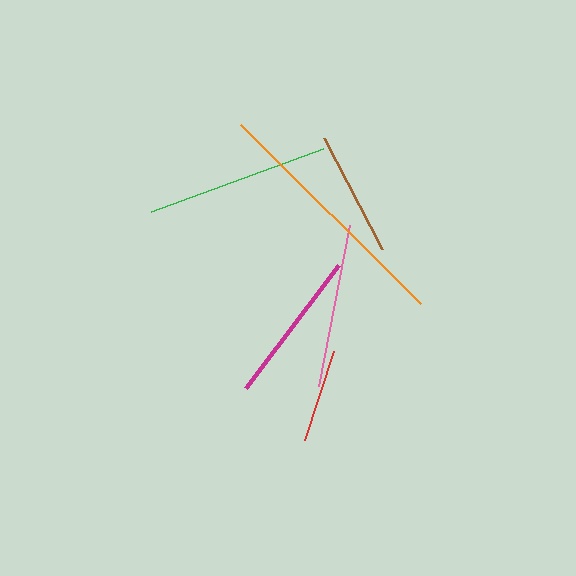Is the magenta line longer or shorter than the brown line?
The magenta line is longer than the brown line.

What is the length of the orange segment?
The orange segment is approximately 254 pixels long.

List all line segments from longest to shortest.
From longest to shortest: orange, green, pink, magenta, brown, red.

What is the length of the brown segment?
The brown segment is approximately 125 pixels long.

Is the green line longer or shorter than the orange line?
The orange line is longer than the green line.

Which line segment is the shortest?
The red line is the shortest at approximately 94 pixels.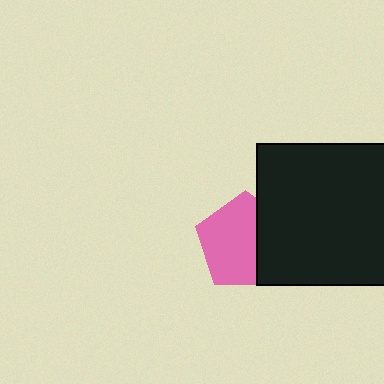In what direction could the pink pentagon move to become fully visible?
The pink pentagon could move left. That would shift it out from behind the black square entirely.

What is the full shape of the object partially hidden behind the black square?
The partially hidden object is a pink pentagon.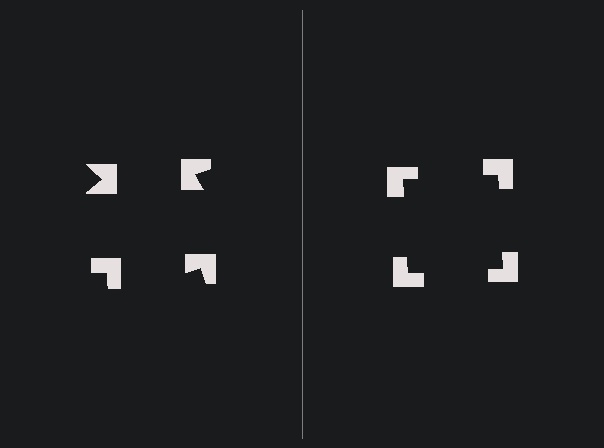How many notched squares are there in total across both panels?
8 — 4 on each side.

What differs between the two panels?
The notched squares are positioned identically on both sides; only the wedge orientations differ. On the right they align to a square; on the left they are misaligned.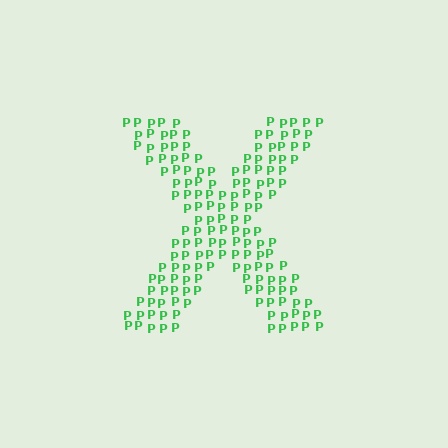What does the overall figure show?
The overall figure shows the letter X.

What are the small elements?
The small elements are letter P's.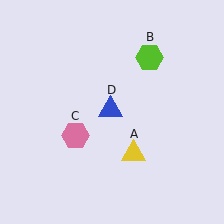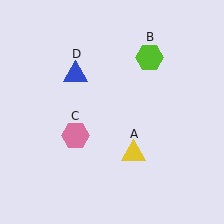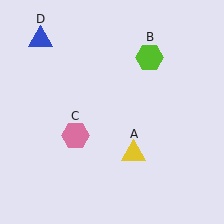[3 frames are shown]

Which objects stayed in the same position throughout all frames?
Yellow triangle (object A) and lime hexagon (object B) and pink hexagon (object C) remained stationary.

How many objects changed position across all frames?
1 object changed position: blue triangle (object D).